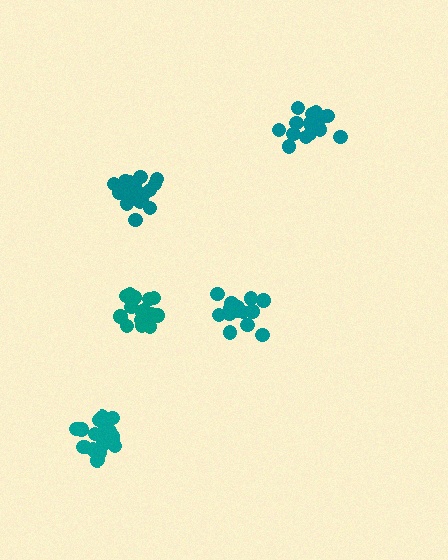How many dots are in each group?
Group 1: 21 dots, Group 2: 16 dots, Group 3: 17 dots, Group 4: 16 dots, Group 5: 20 dots (90 total).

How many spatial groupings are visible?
There are 5 spatial groupings.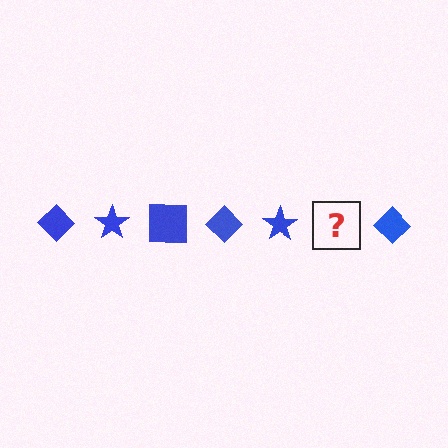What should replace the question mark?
The question mark should be replaced with a blue square.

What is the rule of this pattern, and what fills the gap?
The rule is that the pattern cycles through diamond, star, square shapes in blue. The gap should be filled with a blue square.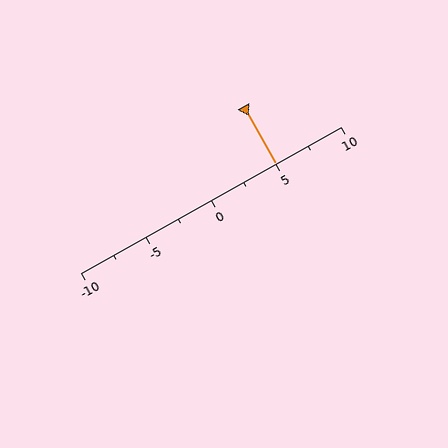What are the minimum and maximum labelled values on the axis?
The axis runs from -10 to 10.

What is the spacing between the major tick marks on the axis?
The major ticks are spaced 5 apart.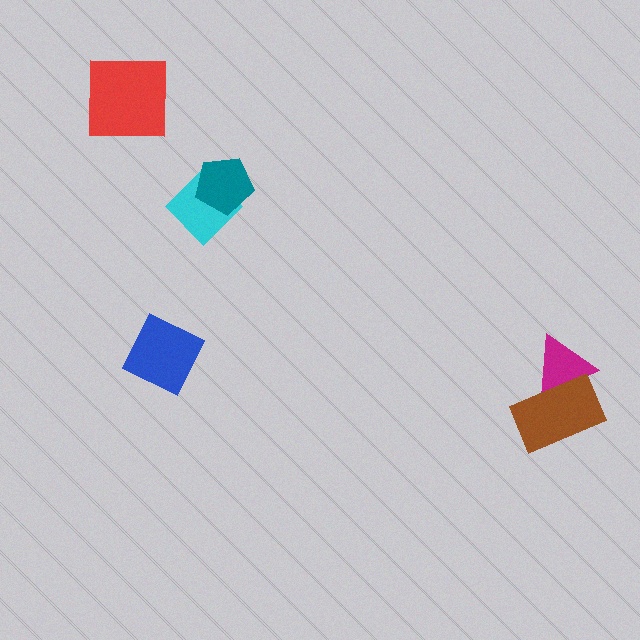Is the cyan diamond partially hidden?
Yes, it is partially covered by another shape.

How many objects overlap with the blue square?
0 objects overlap with the blue square.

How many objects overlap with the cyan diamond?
1 object overlaps with the cyan diamond.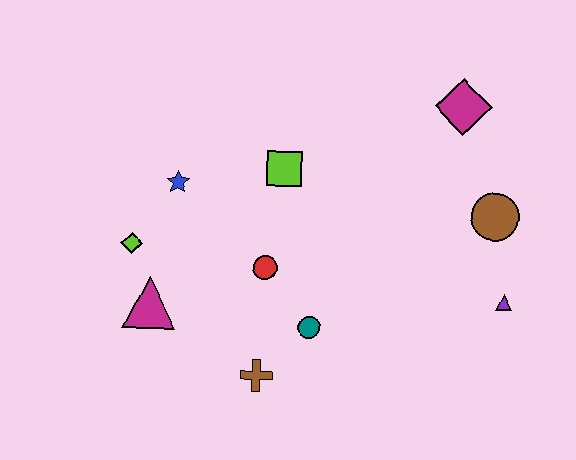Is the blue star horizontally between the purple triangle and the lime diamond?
Yes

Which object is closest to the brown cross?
The teal circle is closest to the brown cross.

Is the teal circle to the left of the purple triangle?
Yes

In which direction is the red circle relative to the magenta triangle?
The red circle is to the right of the magenta triangle.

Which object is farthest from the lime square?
The purple triangle is farthest from the lime square.